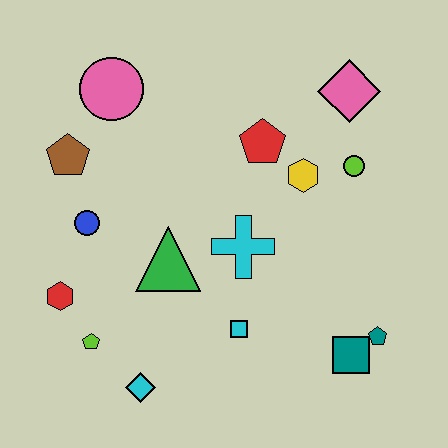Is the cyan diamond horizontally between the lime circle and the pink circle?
Yes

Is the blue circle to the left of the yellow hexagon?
Yes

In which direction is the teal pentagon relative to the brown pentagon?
The teal pentagon is to the right of the brown pentagon.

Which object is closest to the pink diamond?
The lime circle is closest to the pink diamond.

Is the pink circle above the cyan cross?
Yes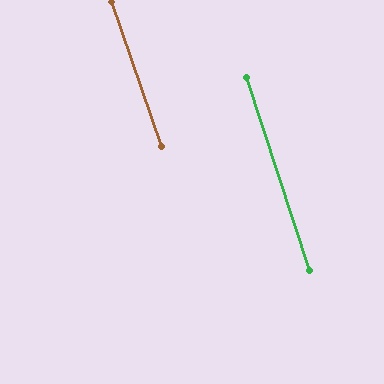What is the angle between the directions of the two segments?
Approximately 1 degree.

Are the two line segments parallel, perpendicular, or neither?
Parallel — their directions differ by only 1.0°.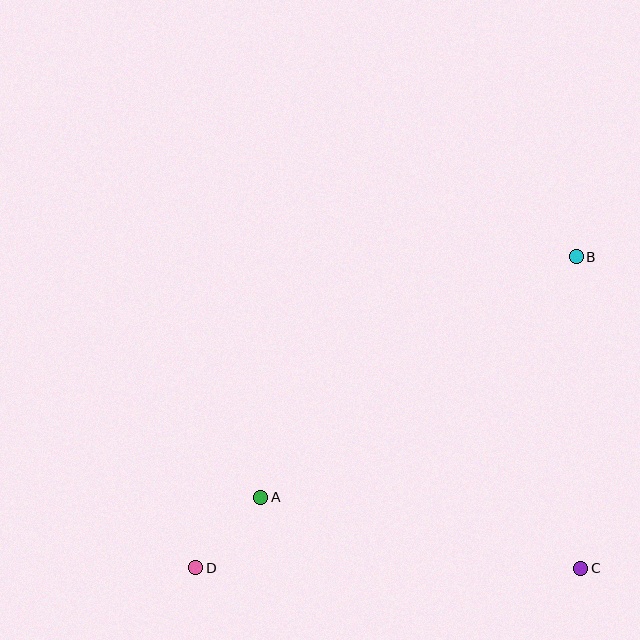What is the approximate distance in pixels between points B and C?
The distance between B and C is approximately 312 pixels.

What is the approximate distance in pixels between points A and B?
The distance between A and B is approximately 397 pixels.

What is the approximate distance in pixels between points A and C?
The distance between A and C is approximately 328 pixels.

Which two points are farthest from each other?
Points B and D are farthest from each other.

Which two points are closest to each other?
Points A and D are closest to each other.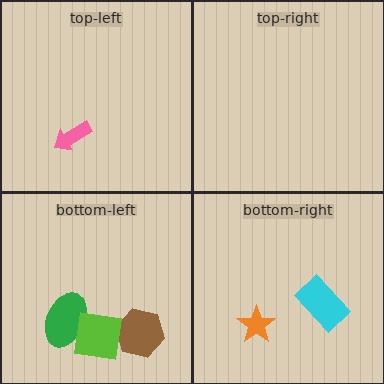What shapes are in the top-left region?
The pink arrow.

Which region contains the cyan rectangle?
The bottom-right region.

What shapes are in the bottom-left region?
The green ellipse, the brown hexagon, the lime square.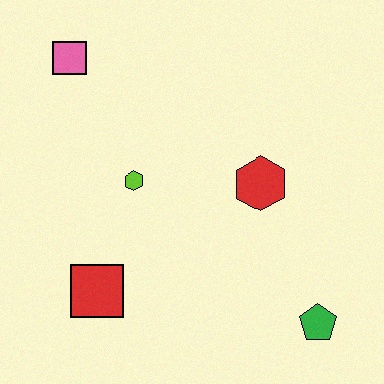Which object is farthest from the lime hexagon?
The green pentagon is farthest from the lime hexagon.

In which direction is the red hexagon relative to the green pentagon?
The red hexagon is above the green pentagon.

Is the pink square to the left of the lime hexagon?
Yes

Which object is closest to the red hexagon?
The lime hexagon is closest to the red hexagon.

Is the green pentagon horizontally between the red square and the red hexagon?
No